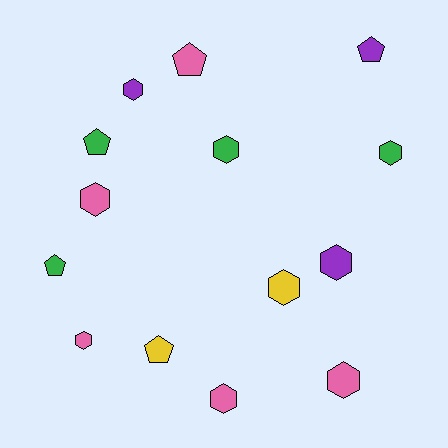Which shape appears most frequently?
Hexagon, with 9 objects.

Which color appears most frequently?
Pink, with 5 objects.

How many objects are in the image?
There are 14 objects.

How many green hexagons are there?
There are 2 green hexagons.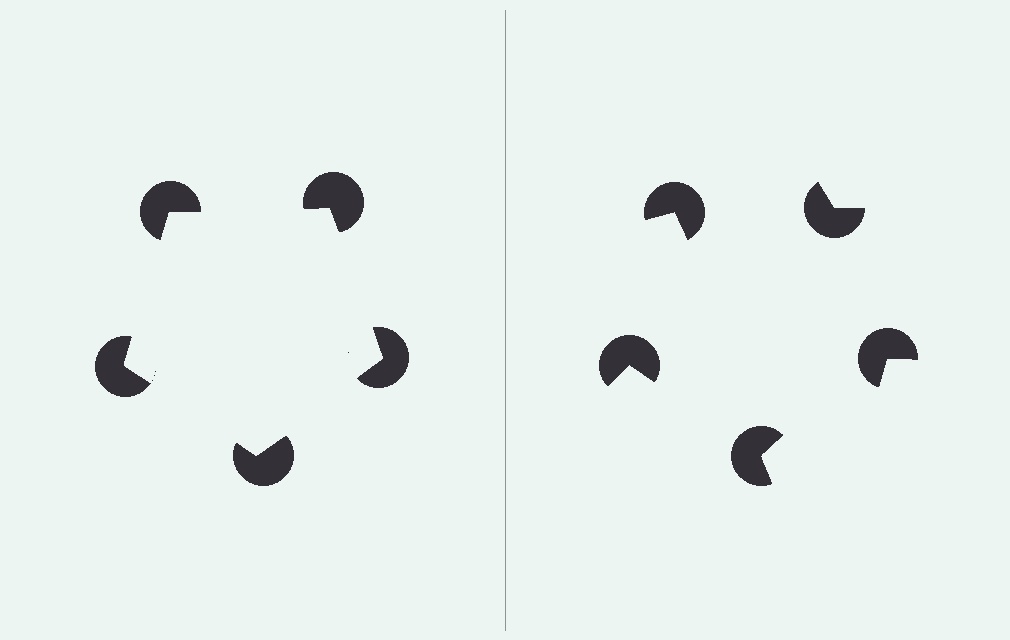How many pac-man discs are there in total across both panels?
10 — 5 on each side.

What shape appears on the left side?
An illusory pentagon.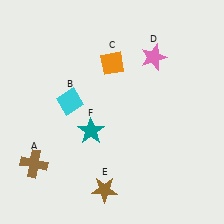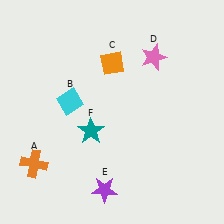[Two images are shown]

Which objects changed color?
A changed from brown to orange. E changed from brown to purple.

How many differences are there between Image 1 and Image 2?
There are 2 differences between the two images.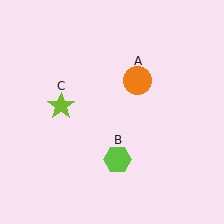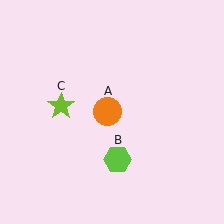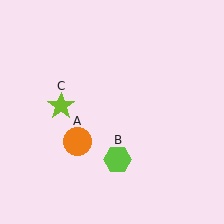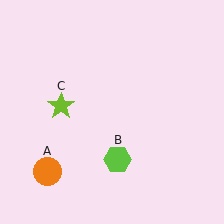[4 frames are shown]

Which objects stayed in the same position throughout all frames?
Lime hexagon (object B) and lime star (object C) remained stationary.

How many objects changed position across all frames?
1 object changed position: orange circle (object A).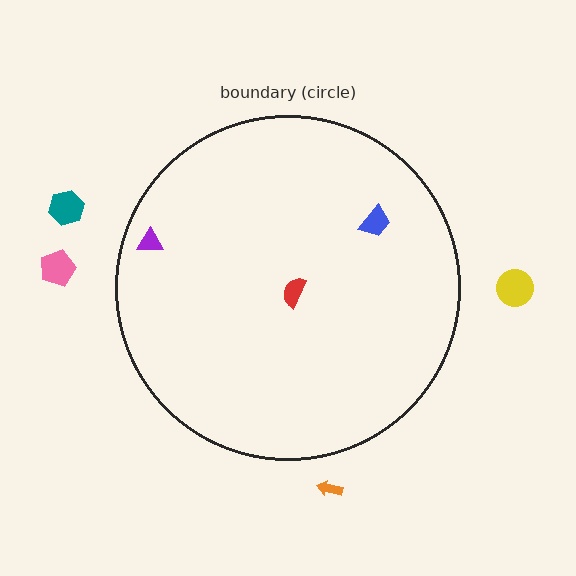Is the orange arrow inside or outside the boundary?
Outside.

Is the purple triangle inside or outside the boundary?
Inside.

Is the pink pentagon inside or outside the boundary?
Outside.